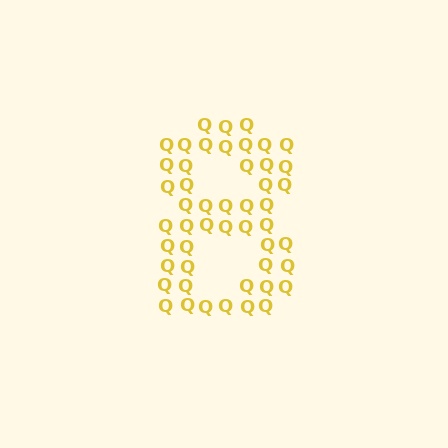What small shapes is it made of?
It is made of small letter Q's.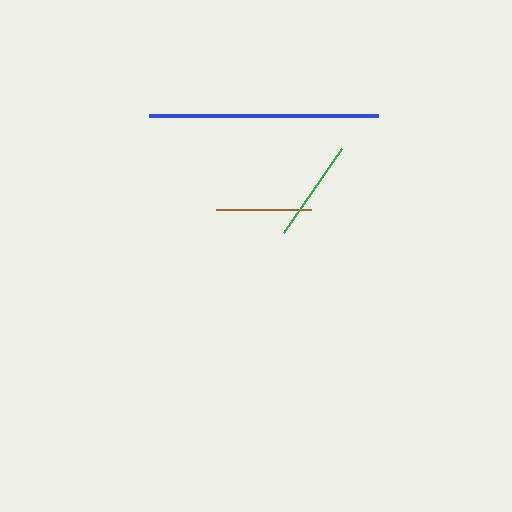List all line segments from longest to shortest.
From longest to shortest: blue, green, brown.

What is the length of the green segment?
The green segment is approximately 102 pixels long.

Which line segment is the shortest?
The brown line is the shortest at approximately 95 pixels.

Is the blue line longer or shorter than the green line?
The blue line is longer than the green line.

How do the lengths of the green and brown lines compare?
The green and brown lines are approximately the same length.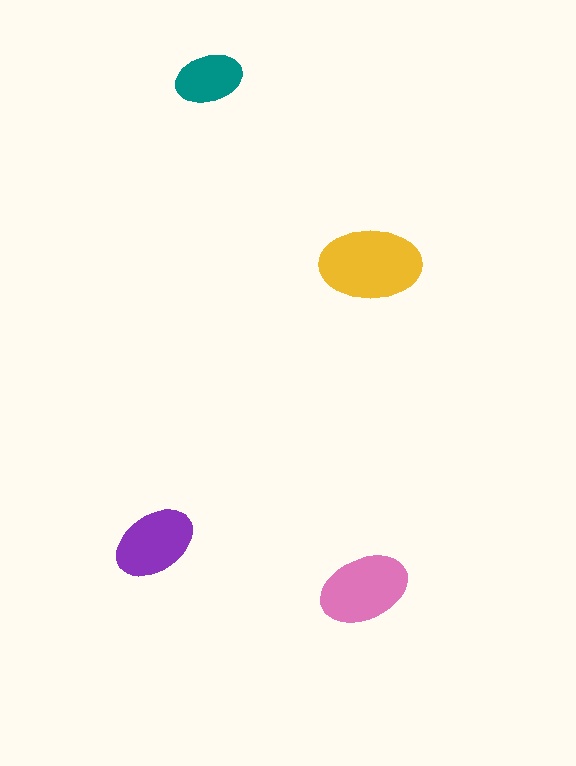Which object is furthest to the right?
The yellow ellipse is rightmost.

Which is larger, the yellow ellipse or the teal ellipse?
The yellow one.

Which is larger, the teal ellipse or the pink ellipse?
The pink one.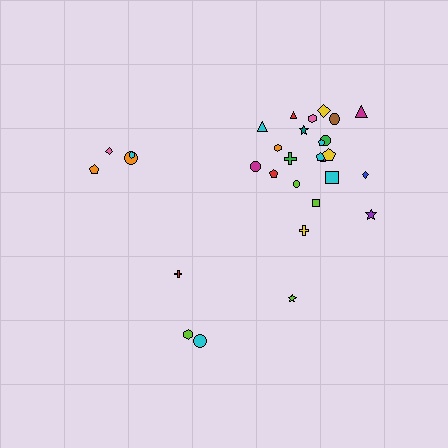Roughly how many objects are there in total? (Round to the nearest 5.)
Roughly 30 objects in total.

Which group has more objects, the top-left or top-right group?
The top-right group.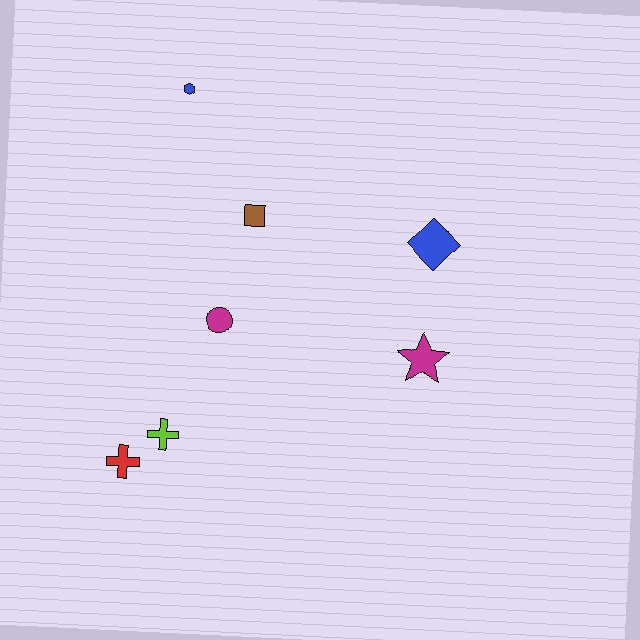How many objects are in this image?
There are 7 objects.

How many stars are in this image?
There is 1 star.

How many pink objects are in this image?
There are no pink objects.